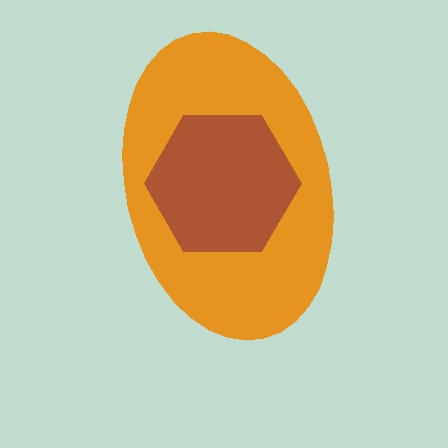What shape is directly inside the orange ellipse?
The brown hexagon.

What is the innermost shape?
The brown hexagon.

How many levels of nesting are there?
2.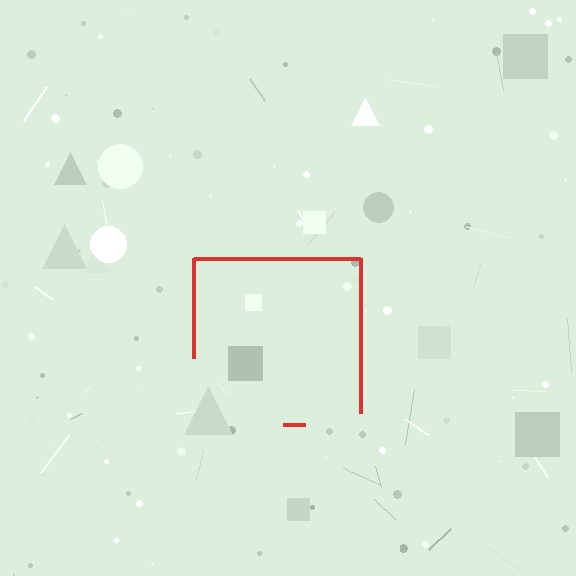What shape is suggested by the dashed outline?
The dashed outline suggests a square.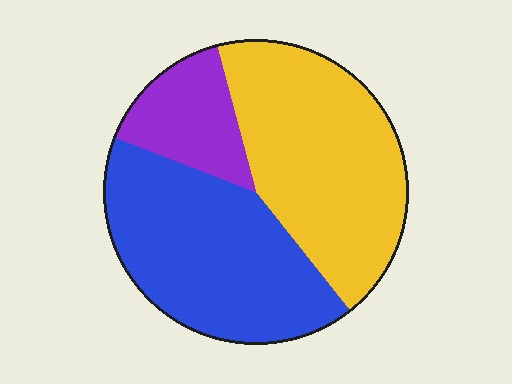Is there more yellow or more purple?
Yellow.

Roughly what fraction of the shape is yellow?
Yellow takes up about two fifths (2/5) of the shape.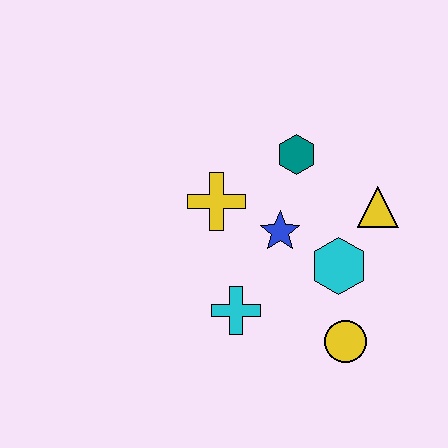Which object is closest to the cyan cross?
The blue star is closest to the cyan cross.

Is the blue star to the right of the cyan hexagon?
No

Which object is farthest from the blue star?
The yellow circle is farthest from the blue star.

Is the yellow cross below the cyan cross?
No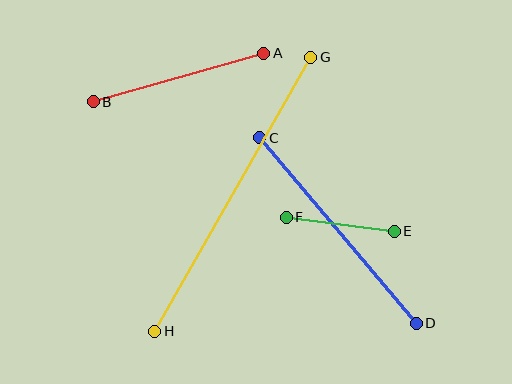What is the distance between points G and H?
The distance is approximately 315 pixels.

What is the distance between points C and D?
The distance is approximately 242 pixels.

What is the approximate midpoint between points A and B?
The midpoint is at approximately (179, 77) pixels.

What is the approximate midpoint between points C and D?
The midpoint is at approximately (338, 231) pixels.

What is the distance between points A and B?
The distance is approximately 177 pixels.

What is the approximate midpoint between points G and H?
The midpoint is at approximately (233, 194) pixels.